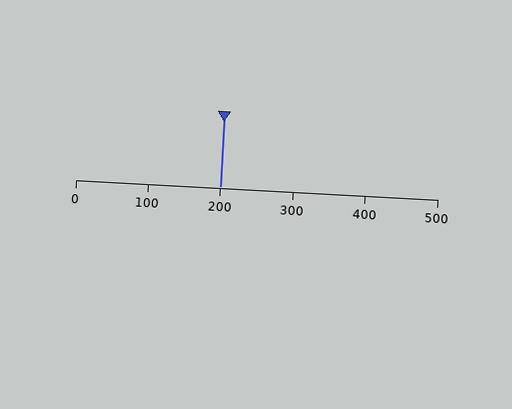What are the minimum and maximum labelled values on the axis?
The axis runs from 0 to 500.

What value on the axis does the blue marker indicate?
The marker indicates approximately 200.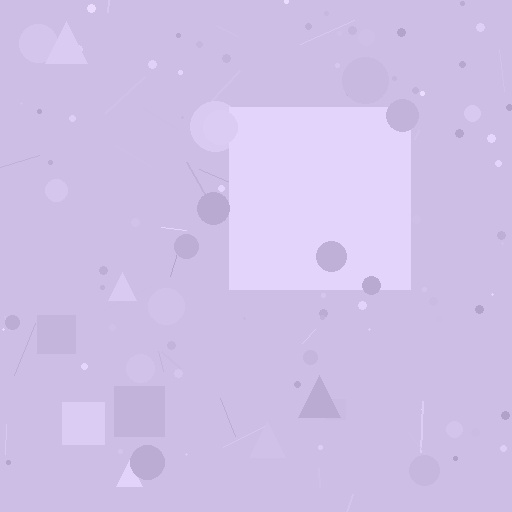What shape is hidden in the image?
A square is hidden in the image.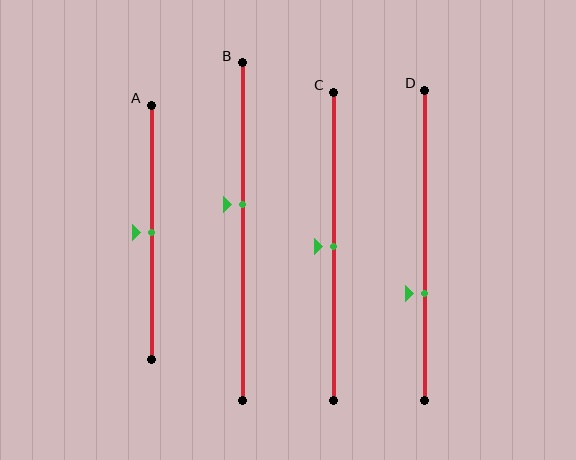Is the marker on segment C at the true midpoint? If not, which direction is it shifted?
Yes, the marker on segment C is at the true midpoint.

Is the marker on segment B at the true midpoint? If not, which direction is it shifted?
No, the marker on segment B is shifted upward by about 8% of the segment length.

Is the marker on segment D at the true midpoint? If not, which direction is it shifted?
No, the marker on segment D is shifted downward by about 16% of the segment length.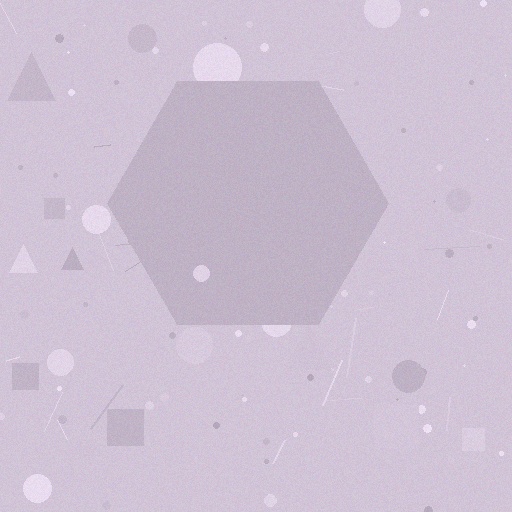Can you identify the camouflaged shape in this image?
The camouflaged shape is a hexagon.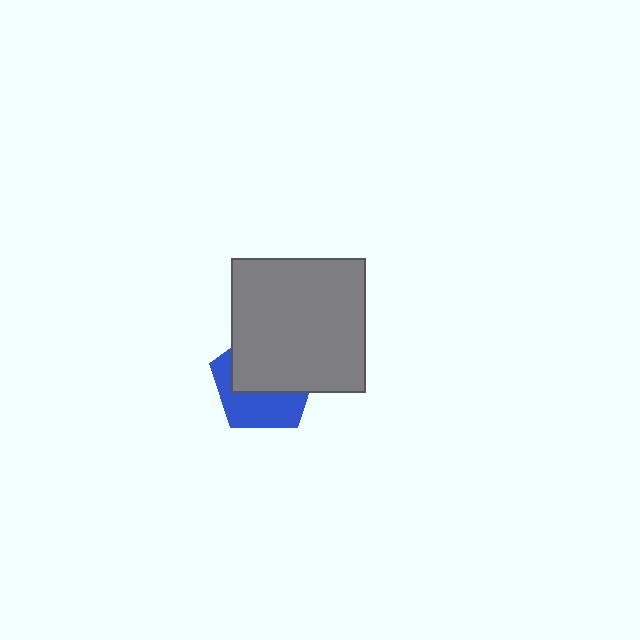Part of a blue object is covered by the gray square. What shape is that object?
It is a pentagon.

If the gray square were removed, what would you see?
You would see the complete blue pentagon.